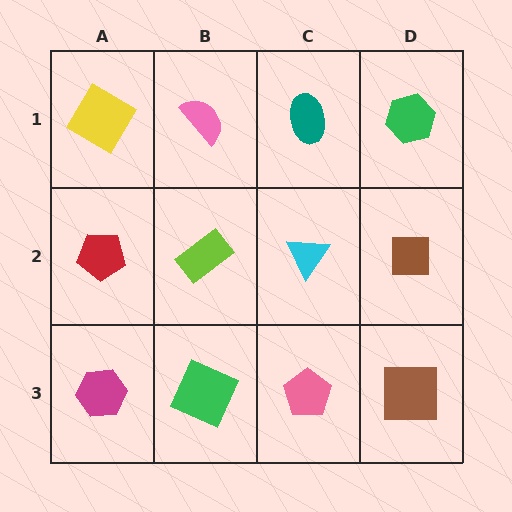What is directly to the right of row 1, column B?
A teal ellipse.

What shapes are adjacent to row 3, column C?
A cyan triangle (row 2, column C), a green square (row 3, column B), a brown square (row 3, column D).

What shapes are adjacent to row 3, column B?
A lime rectangle (row 2, column B), a magenta hexagon (row 3, column A), a pink pentagon (row 3, column C).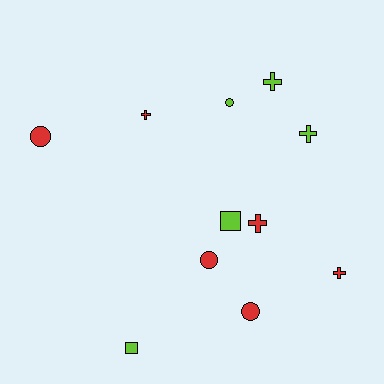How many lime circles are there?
There is 1 lime circle.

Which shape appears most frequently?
Cross, with 5 objects.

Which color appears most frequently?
Red, with 6 objects.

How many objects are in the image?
There are 11 objects.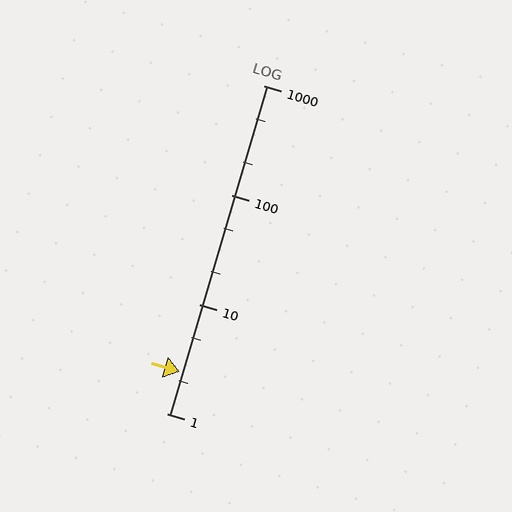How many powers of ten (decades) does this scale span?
The scale spans 3 decades, from 1 to 1000.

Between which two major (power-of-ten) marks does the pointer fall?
The pointer is between 1 and 10.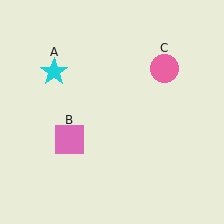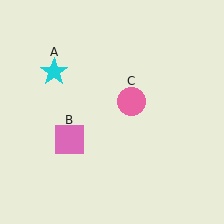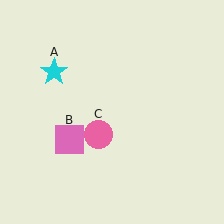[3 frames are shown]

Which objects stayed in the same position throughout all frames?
Cyan star (object A) and pink square (object B) remained stationary.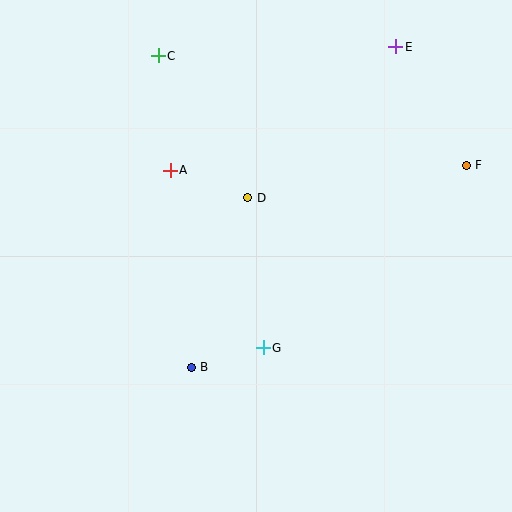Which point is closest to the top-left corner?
Point C is closest to the top-left corner.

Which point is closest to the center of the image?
Point D at (248, 198) is closest to the center.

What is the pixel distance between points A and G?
The distance between A and G is 201 pixels.